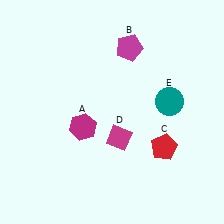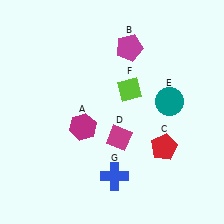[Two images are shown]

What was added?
A lime diamond (F), a blue cross (G) were added in Image 2.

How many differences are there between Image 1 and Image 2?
There are 2 differences between the two images.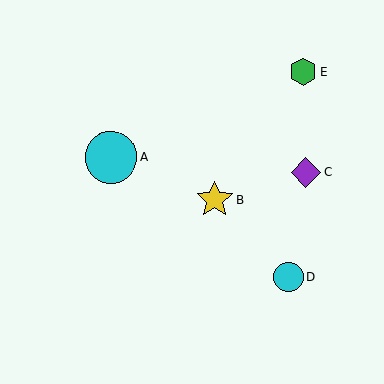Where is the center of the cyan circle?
The center of the cyan circle is at (111, 157).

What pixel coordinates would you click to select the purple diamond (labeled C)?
Click at (306, 172) to select the purple diamond C.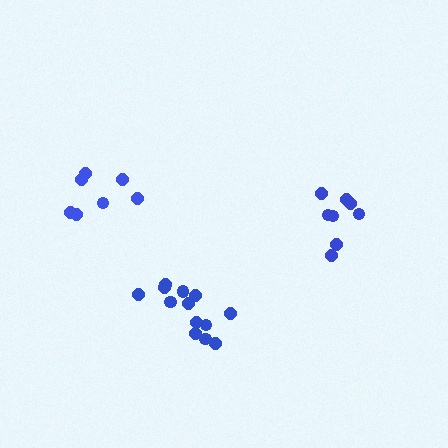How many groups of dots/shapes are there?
There are 3 groups.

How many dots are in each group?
Group 1: 8 dots, Group 2: 13 dots, Group 3: 7 dots (28 total).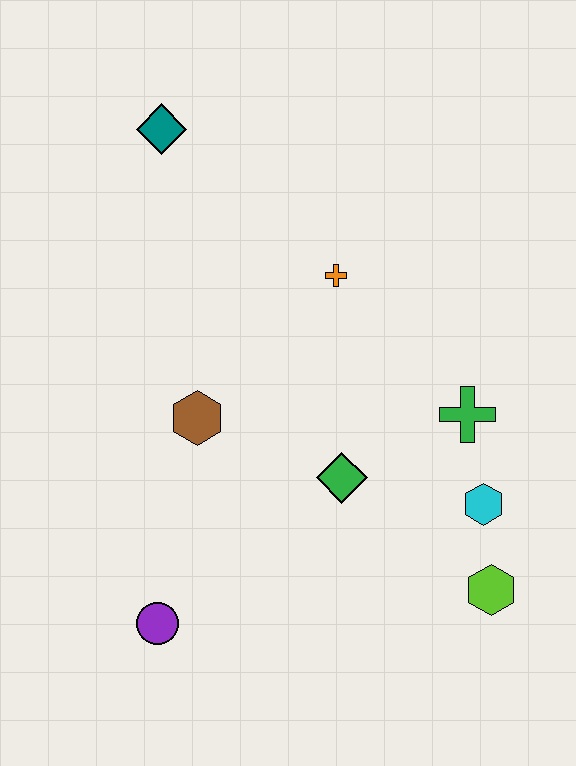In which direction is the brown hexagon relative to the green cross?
The brown hexagon is to the left of the green cross.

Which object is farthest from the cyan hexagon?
The teal diamond is farthest from the cyan hexagon.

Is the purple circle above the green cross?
No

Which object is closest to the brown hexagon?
The green diamond is closest to the brown hexagon.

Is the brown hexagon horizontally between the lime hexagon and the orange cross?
No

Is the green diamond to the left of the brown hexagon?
No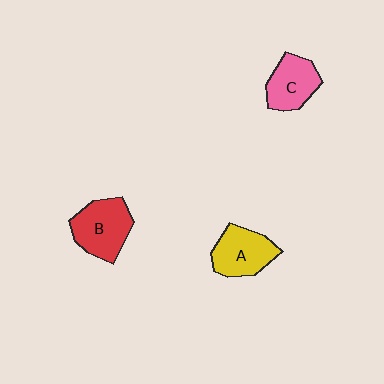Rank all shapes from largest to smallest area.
From largest to smallest: B (red), A (yellow), C (pink).